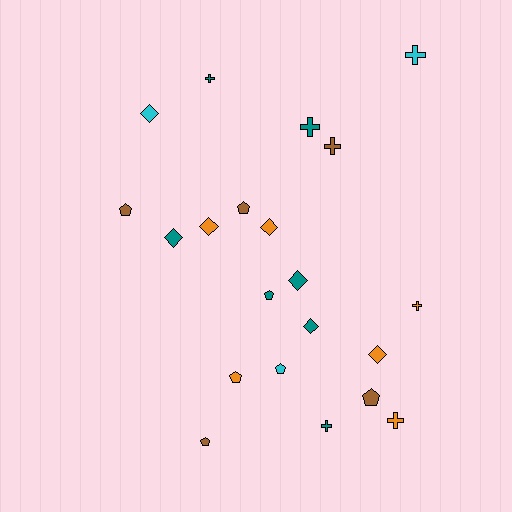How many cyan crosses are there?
There is 1 cyan cross.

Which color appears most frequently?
Teal, with 7 objects.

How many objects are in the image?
There are 21 objects.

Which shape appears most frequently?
Pentagon, with 7 objects.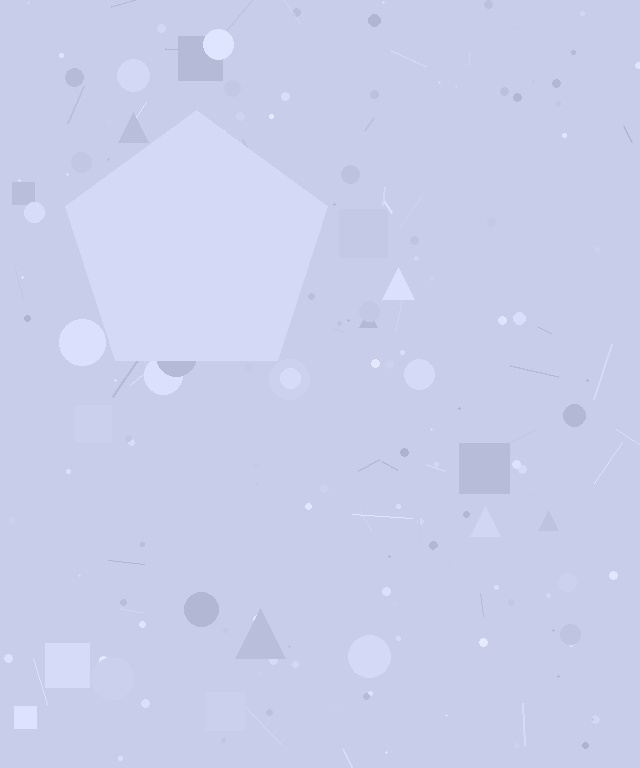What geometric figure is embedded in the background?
A pentagon is embedded in the background.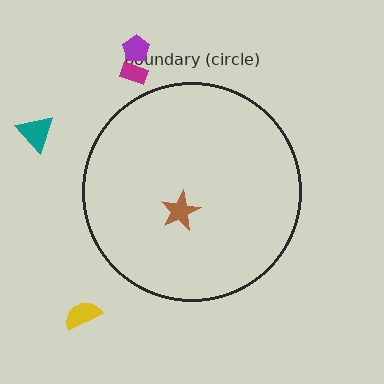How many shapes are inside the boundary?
1 inside, 4 outside.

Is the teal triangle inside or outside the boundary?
Outside.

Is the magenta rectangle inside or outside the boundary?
Outside.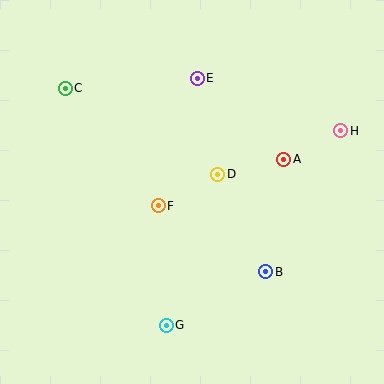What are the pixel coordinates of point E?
Point E is at (197, 78).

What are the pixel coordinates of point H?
Point H is at (341, 131).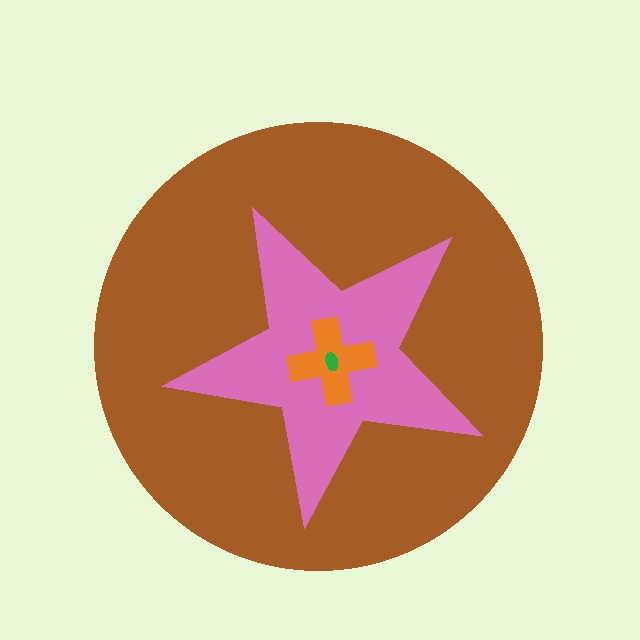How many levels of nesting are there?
4.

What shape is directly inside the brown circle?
The pink star.